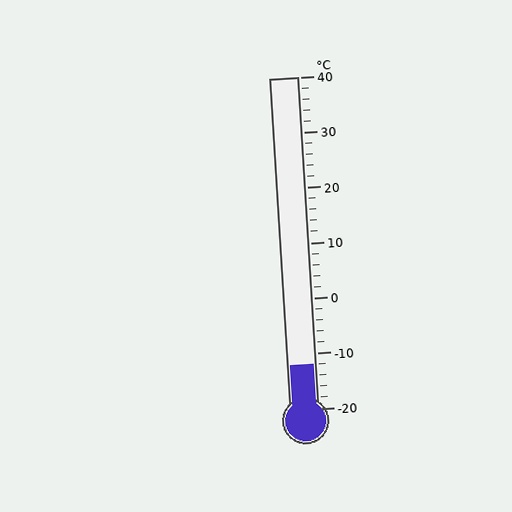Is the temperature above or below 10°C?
The temperature is below 10°C.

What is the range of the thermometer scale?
The thermometer scale ranges from -20°C to 40°C.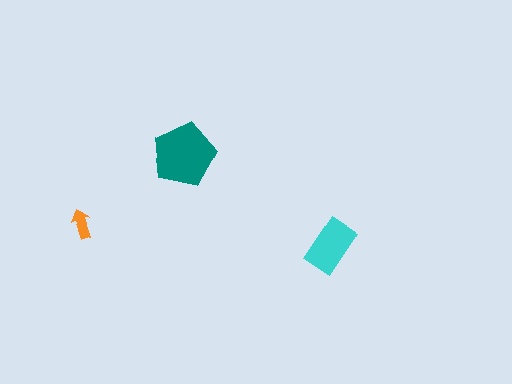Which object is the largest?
The teal pentagon.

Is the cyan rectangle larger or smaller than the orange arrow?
Larger.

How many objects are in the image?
There are 3 objects in the image.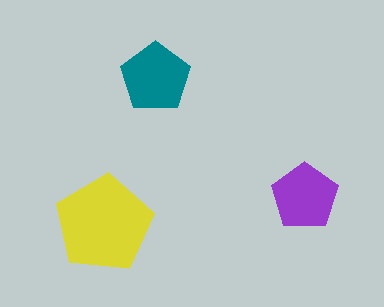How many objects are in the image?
There are 3 objects in the image.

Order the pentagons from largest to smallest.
the yellow one, the teal one, the purple one.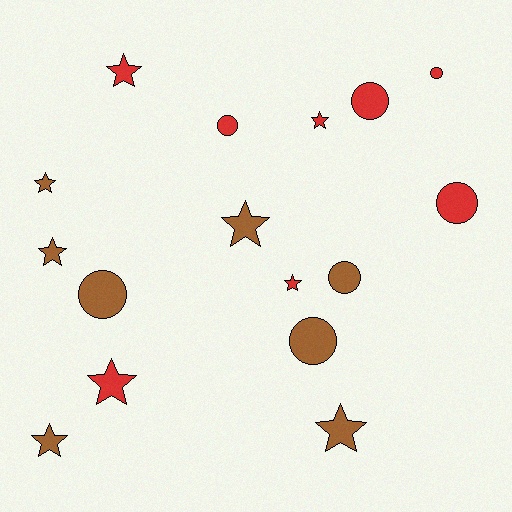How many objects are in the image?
There are 16 objects.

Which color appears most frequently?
Red, with 8 objects.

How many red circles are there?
There are 4 red circles.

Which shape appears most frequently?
Star, with 9 objects.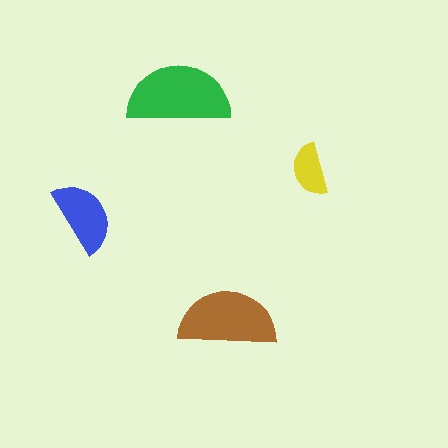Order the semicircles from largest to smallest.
the green one, the brown one, the blue one, the yellow one.